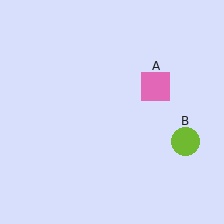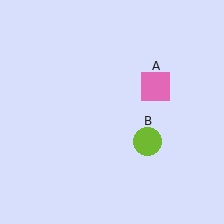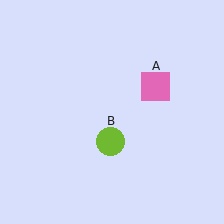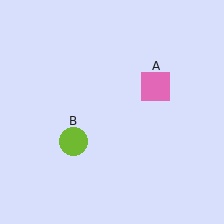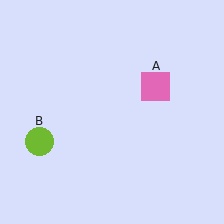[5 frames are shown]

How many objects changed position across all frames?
1 object changed position: lime circle (object B).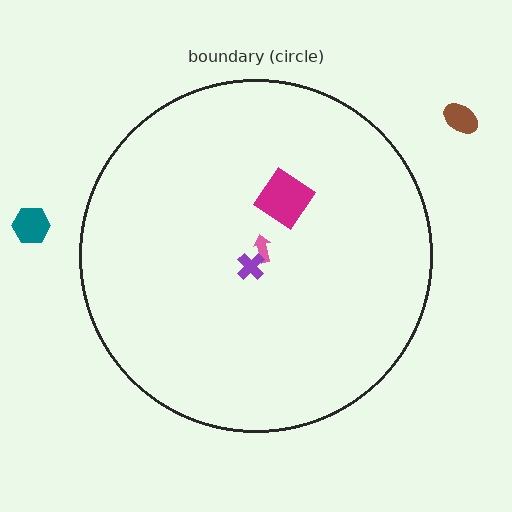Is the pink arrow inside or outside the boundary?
Inside.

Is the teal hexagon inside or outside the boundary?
Outside.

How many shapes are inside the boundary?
3 inside, 2 outside.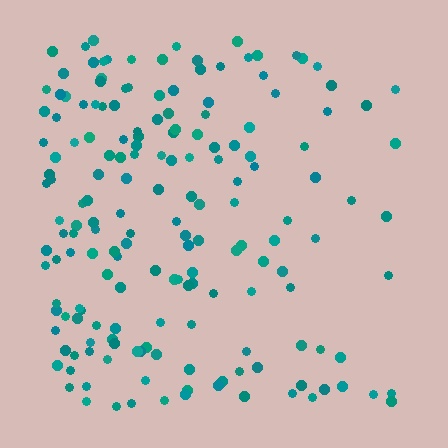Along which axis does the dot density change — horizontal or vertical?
Horizontal.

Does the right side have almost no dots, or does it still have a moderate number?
Still a moderate number, just noticeably fewer than the left.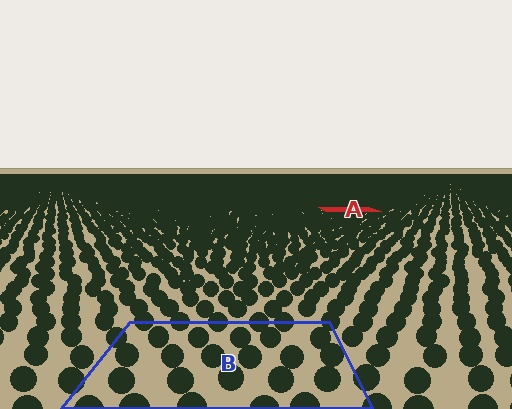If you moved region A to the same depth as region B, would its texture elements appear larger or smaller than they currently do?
They would appear larger. At a closer depth, the same texture elements are projected at a bigger on-screen size.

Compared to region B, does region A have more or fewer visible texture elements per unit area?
Region A has more texture elements per unit area — they are packed more densely because it is farther away.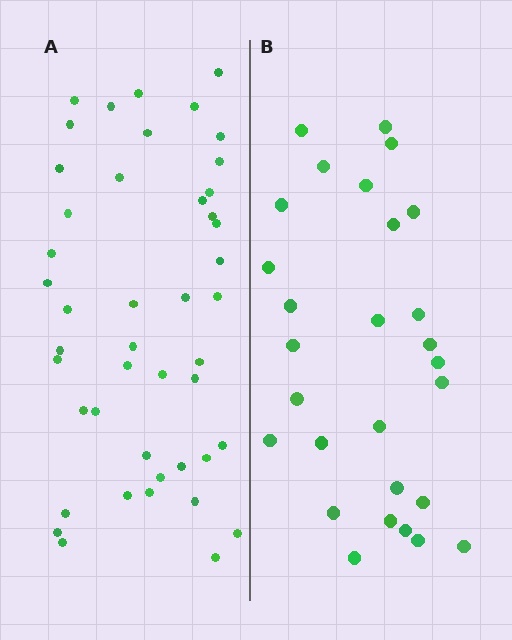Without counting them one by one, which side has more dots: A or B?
Region A (the left region) has more dots.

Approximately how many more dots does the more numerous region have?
Region A has approximately 15 more dots than region B.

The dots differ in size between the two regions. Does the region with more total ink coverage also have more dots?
No. Region B has more total ink coverage because its dots are larger, but region A actually contains more individual dots. Total area can be misleading — the number of items is what matters here.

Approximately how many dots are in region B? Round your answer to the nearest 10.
About 30 dots. (The exact count is 28, which rounds to 30.)